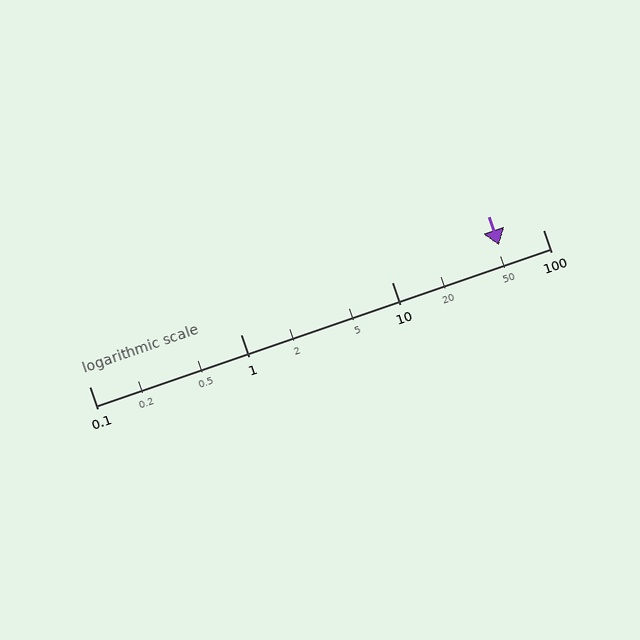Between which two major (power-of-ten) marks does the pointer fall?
The pointer is between 10 and 100.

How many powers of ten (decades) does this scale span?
The scale spans 3 decades, from 0.1 to 100.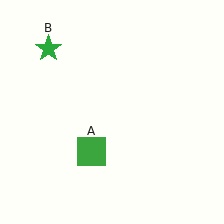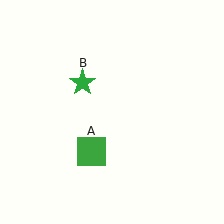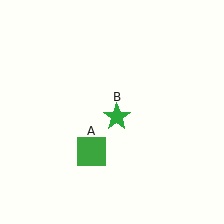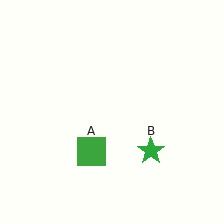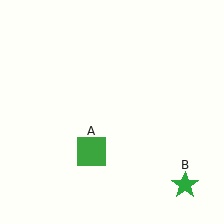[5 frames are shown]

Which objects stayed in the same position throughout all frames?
Green square (object A) remained stationary.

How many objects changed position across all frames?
1 object changed position: green star (object B).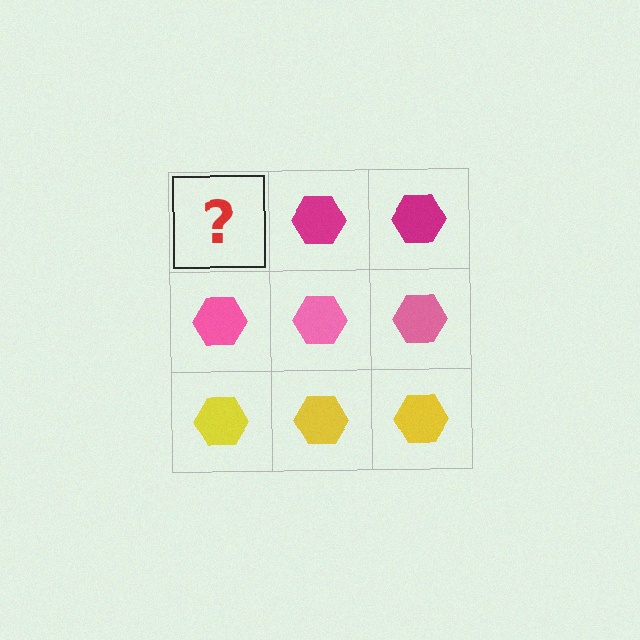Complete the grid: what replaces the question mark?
The question mark should be replaced with a magenta hexagon.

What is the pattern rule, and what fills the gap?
The rule is that each row has a consistent color. The gap should be filled with a magenta hexagon.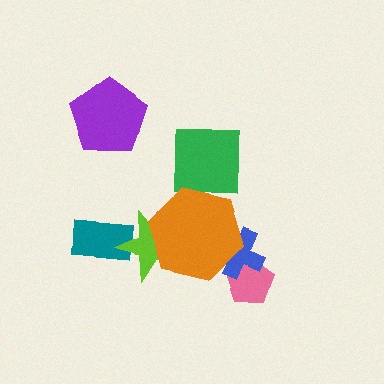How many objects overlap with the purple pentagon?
0 objects overlap with the purple pentagon.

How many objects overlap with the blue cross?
2 objects overlap with the blue cross.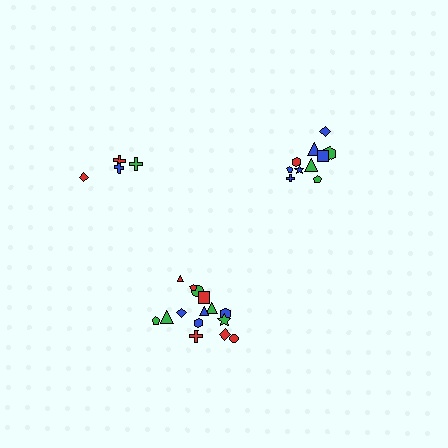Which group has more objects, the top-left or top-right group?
The top-right group.